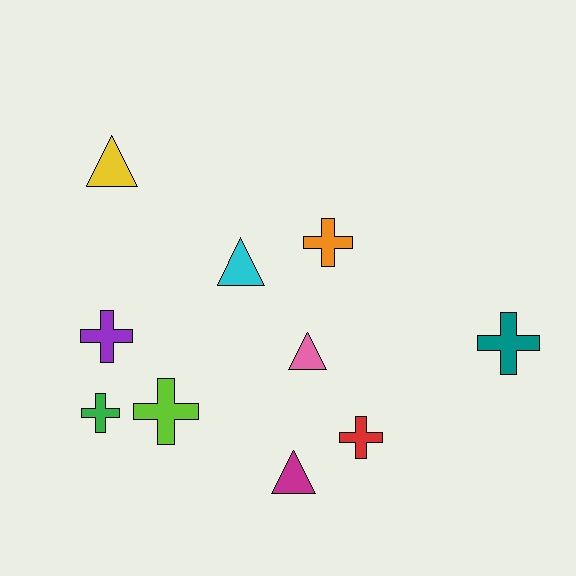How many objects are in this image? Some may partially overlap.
There are 10 objects.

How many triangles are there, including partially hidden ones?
There are 4 triangles.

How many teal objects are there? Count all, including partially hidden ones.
There is 1 teal object.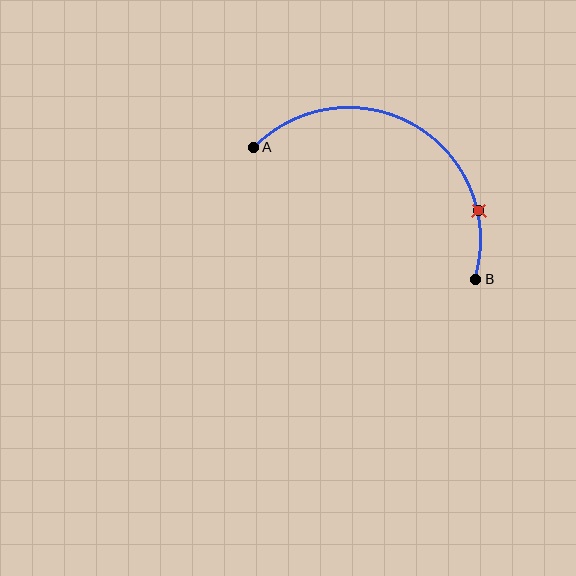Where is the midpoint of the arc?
The arc midpoint is the point on the curve farthest from the straight line joining A and B. It sits above that line.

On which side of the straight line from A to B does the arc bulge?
The arc bulges above the straight line connecting A and B.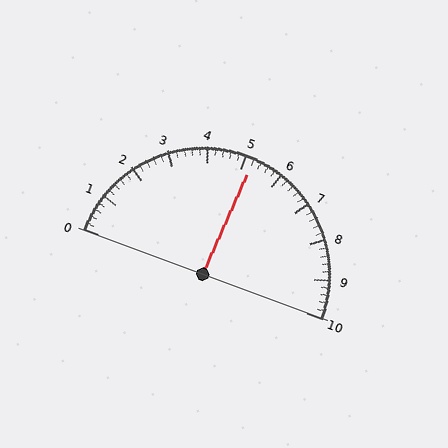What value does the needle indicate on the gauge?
The needle indicates approximately 5.2.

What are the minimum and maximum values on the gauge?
The gauge ranges from 0 to 10.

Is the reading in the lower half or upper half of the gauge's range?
The reading is in the upper half of the range (0 to 10).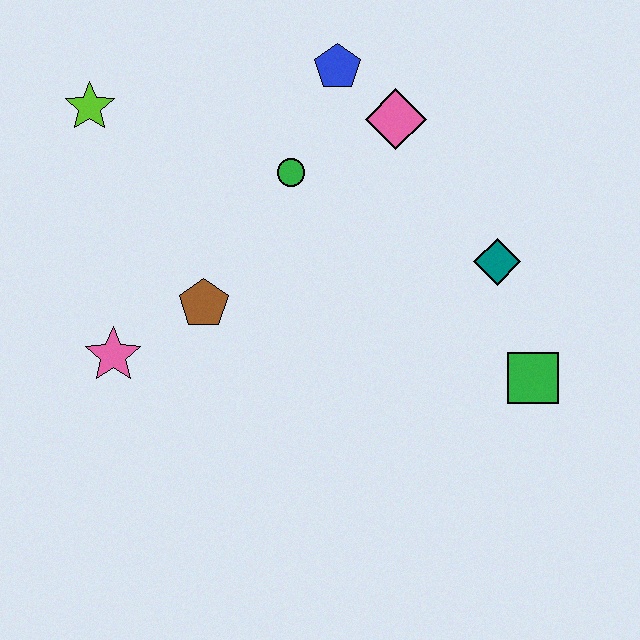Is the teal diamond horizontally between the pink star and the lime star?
No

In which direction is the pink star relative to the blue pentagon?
The pink star is below the blue pentagon.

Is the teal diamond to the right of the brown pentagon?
Yes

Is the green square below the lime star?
Yes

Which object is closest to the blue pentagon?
The pink diamond is closest to the blue pentagon.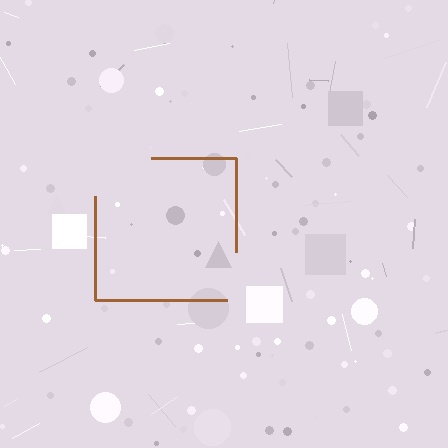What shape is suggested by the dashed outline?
The dashed outline suggests a square.